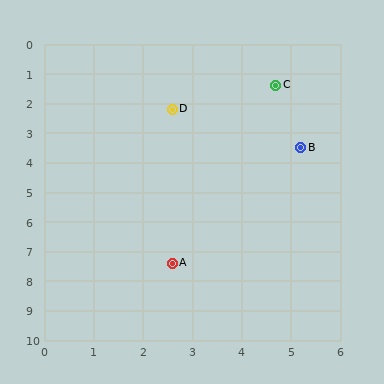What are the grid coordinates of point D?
Point D is at approximately (2.6, 2.2).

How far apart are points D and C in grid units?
Points D and C are about 2.2 grid units apart.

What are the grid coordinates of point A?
Point A is at approximately (2.6, 7.4).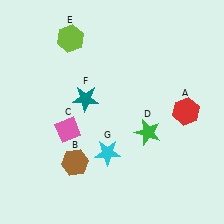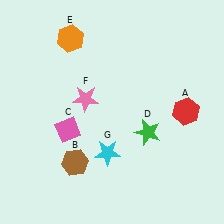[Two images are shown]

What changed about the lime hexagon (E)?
In Image 1, E is lime. In Image 2, it changed to orange.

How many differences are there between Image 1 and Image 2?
There are 2 differences between the two images.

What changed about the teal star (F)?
In Image 1, F is teal. In Image 2, it changed to pink.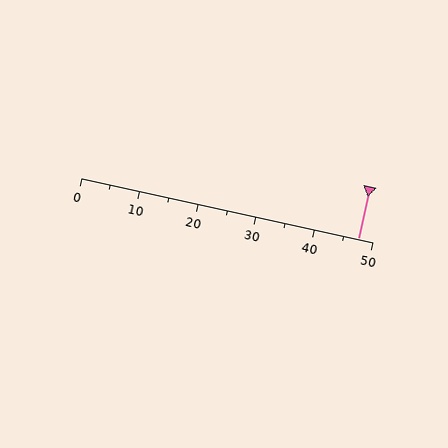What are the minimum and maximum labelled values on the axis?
The axis runs from 0 to 50.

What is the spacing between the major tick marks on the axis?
The major ticks are spaced 10 apart.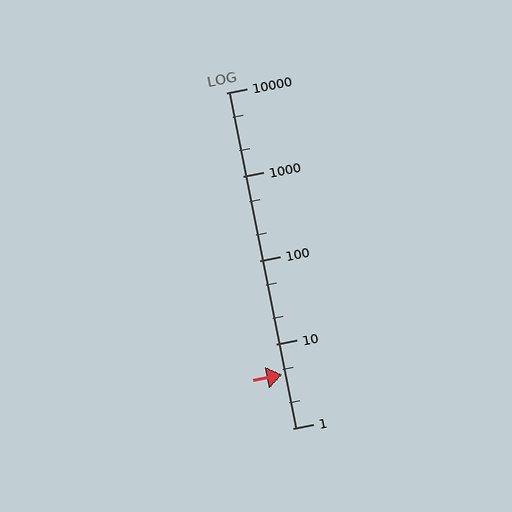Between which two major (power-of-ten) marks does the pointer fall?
The pointer is between 1 and 10.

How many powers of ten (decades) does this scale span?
The scale spans 4 decades, from 1 to 10000.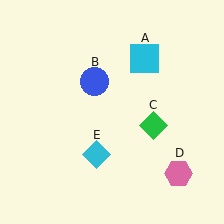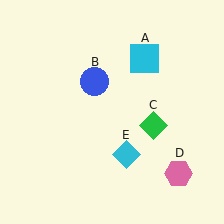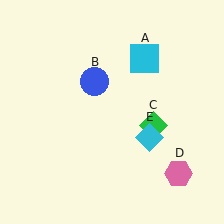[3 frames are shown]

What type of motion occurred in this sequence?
The cyan diamond (object E) rotated counterclockwise around the center of the scene.